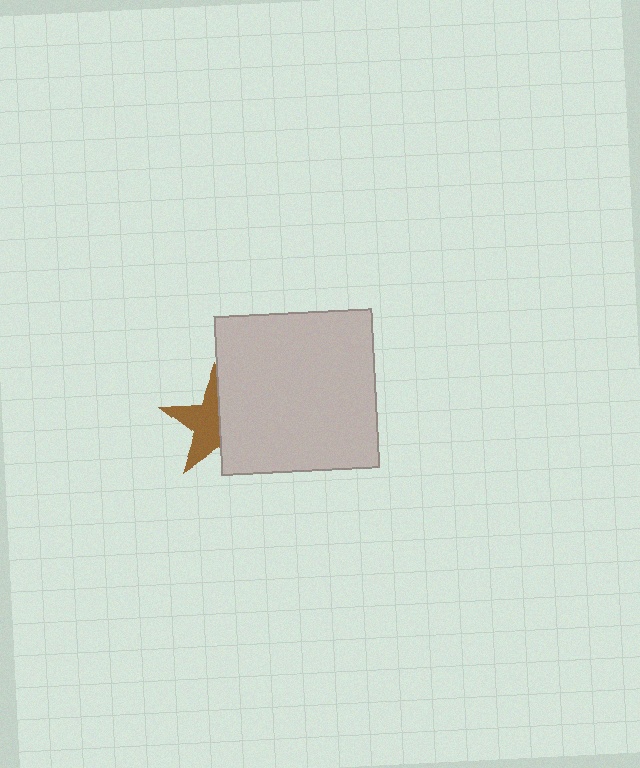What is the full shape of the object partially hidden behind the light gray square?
The partially hidden object is a brown star.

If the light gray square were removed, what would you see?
You would see the complete brown star.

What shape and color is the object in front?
The object in front is a light gray square.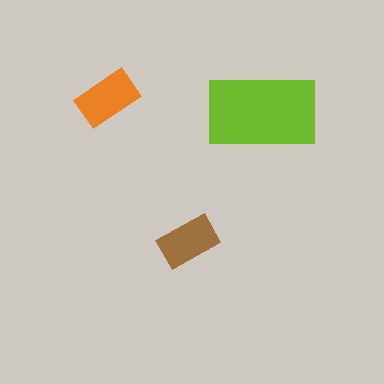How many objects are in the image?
There are 3 objects in the image.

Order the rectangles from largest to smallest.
the lime one, the orange one, the brown one.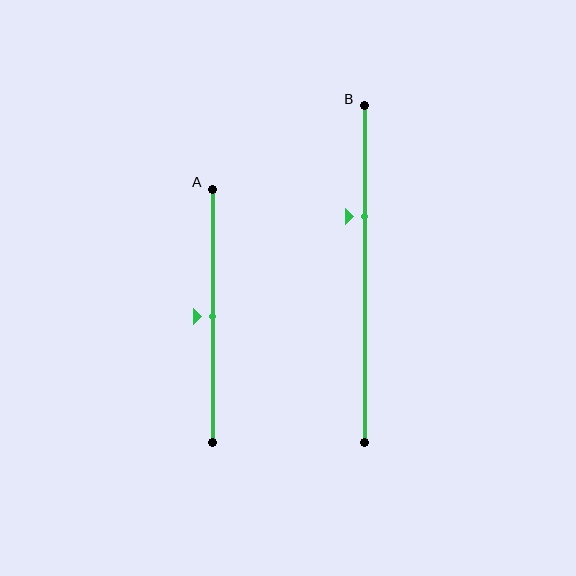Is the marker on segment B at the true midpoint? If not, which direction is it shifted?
No, the marker on segment B is shifted upward by about 17% of the segment length.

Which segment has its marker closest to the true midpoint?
Segment A has its marker closest to the true midpoint.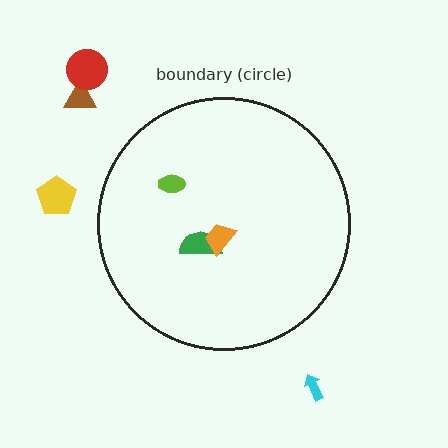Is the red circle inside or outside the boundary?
Outside.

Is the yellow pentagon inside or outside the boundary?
Outside.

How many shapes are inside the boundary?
3 inside, 4 outside.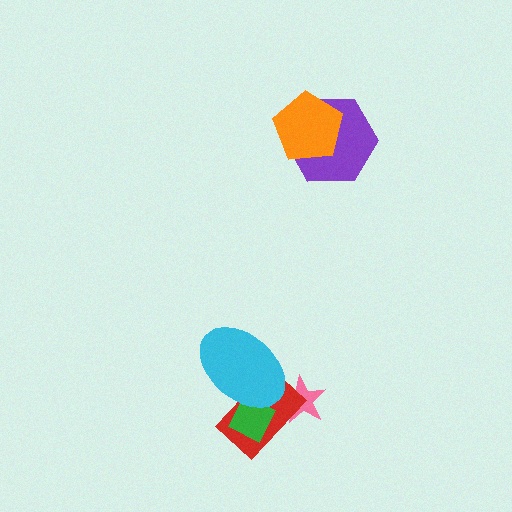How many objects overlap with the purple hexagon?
1 object overlaps with the purple hexagon.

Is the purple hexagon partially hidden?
Yes, it is partially covered by another shape.